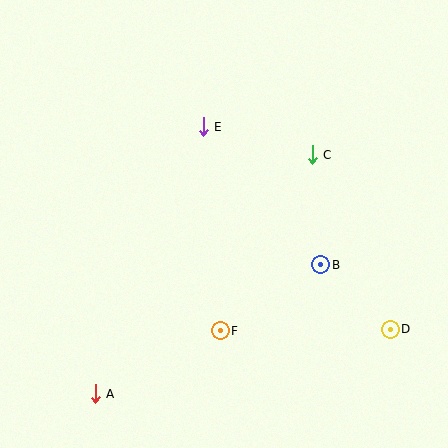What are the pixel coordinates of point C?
Point C is at (312, 155).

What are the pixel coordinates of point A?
Point A is at (95, 394).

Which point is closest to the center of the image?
Point E at (203, 127) is closest to the center.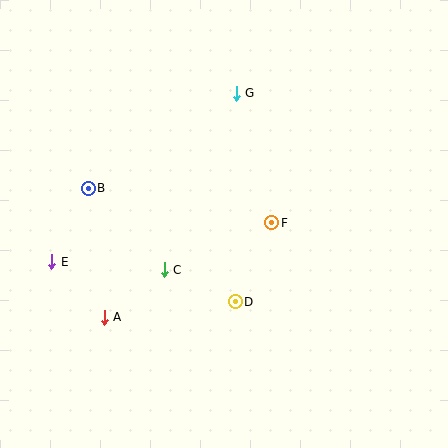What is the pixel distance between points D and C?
The distance between D and C is 78 pixels.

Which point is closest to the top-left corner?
Point B is closest to the top-left corner.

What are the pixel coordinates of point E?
Point E is at (52, 262).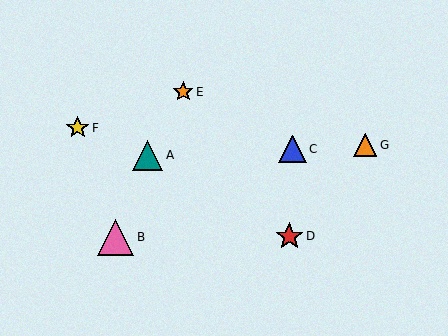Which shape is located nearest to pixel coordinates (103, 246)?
The pink triangle (labeled B) at (116, 237) is nearest to that location.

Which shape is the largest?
The pink triangle (labeled B) is the largest.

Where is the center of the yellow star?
The center of the yellow star is at (78, 128).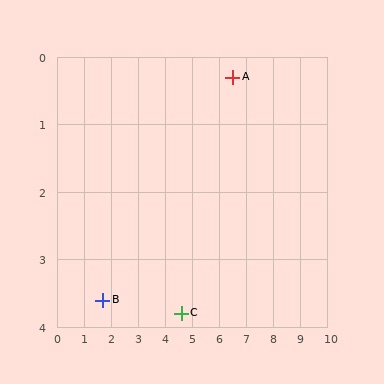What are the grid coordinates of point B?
Point B is at approximately (1.7, 3.6).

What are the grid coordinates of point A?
Point A is at approximately (6.5, 0.3).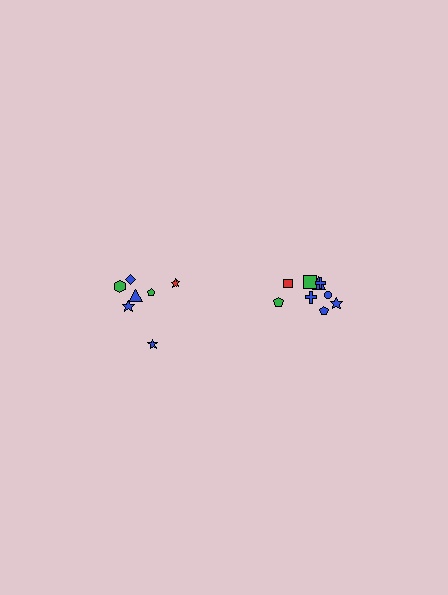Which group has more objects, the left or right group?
The right group.